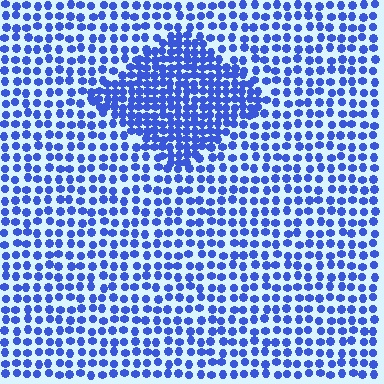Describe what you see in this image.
The image contains small blue elements arranged at two different densities. A diamond-shaped region is visible where the elements are more densely packed than the surrounding area.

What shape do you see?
I see a diamond.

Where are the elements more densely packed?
The elements are more densely packed inside the diamond boundary.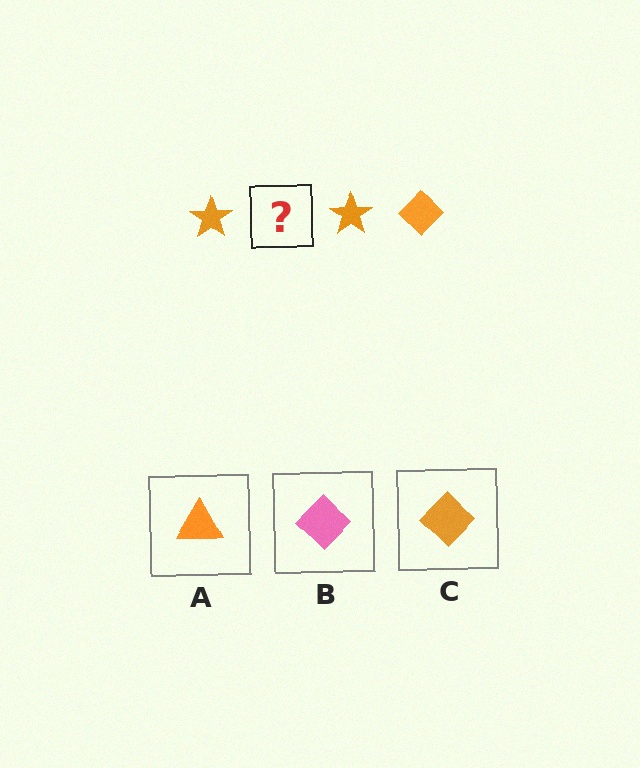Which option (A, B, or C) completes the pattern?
C.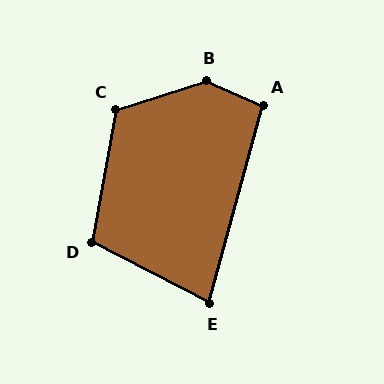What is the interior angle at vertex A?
Approximately 98 degrees (obtuse).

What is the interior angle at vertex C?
Approximately 118 degrees (obtuse).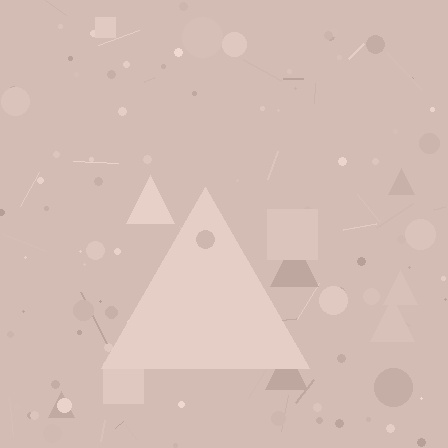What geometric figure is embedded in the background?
A triangle is embedded in the background.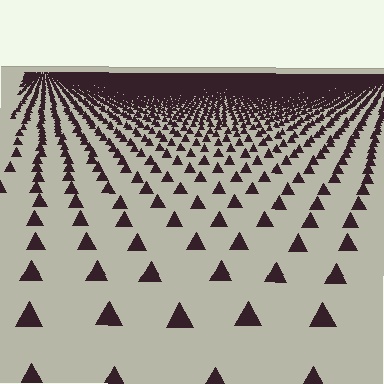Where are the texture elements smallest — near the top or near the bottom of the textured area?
Near the top.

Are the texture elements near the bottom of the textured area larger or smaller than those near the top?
Larger. Near the bottom, elements are closer to the viewer and appear at a bigger on-screen size.